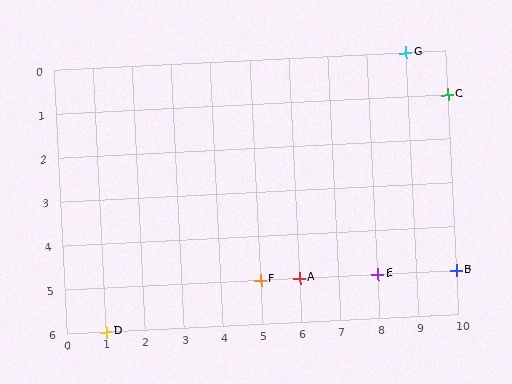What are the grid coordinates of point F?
Point F is at grid coordinates (5, 5).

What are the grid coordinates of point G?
Point G is at grid coordinates (9, 0).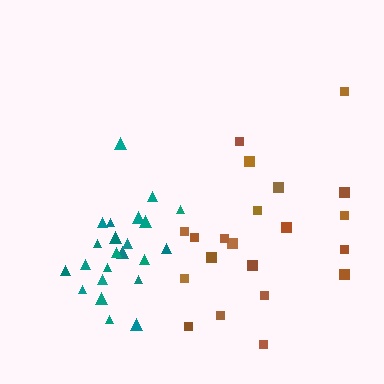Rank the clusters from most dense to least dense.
teal, brown.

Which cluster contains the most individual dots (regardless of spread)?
Teal (23).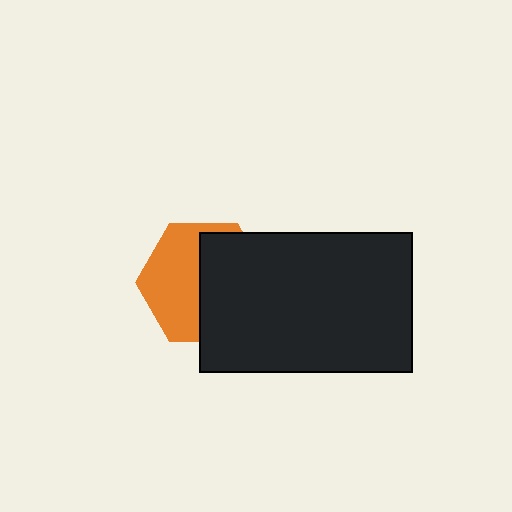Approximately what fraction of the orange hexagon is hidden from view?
Roughly 51% of the orange hexagon is hidden behind the black rectangle.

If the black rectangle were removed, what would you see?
You would see the complete orange hexagon.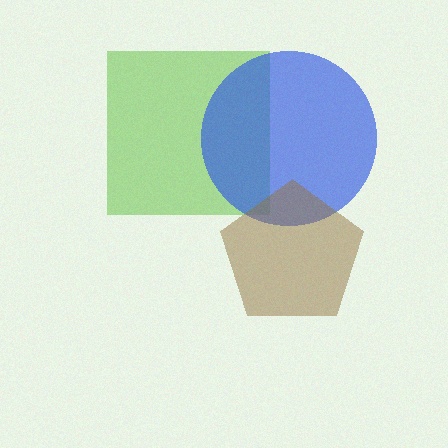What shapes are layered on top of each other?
The layered shapes are: a lime square, a blue circle, a brown pentagon.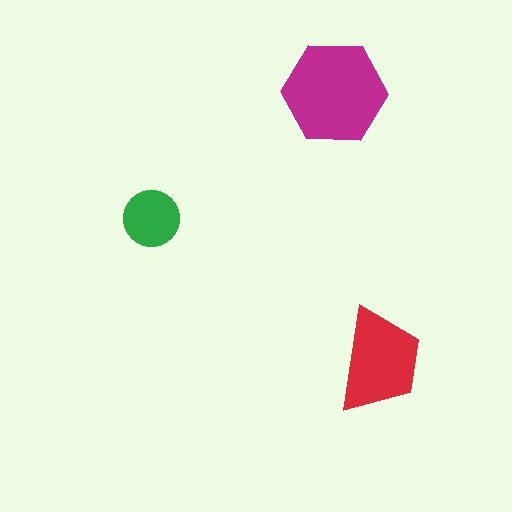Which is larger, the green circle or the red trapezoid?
The red trapezoid.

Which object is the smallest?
The green circle.